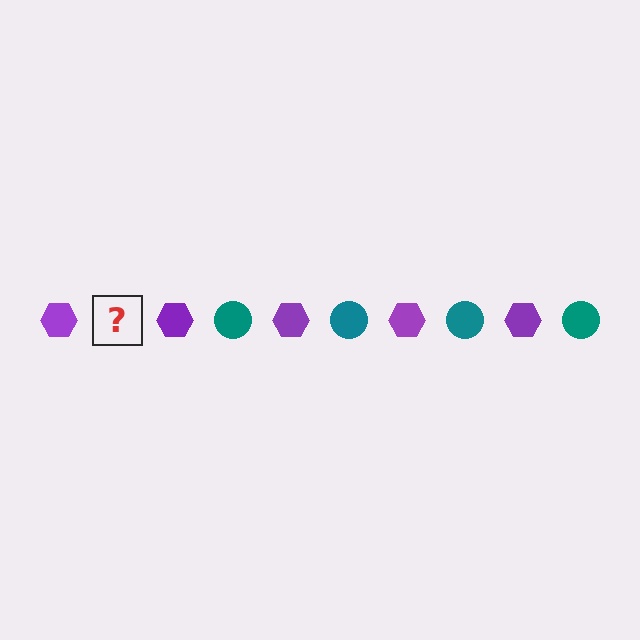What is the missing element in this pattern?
The missing element is a teal circle.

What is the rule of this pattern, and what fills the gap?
The rule is that the pattern alternates between purple hexagon and teal circle. The gap should be filled with a teal circle.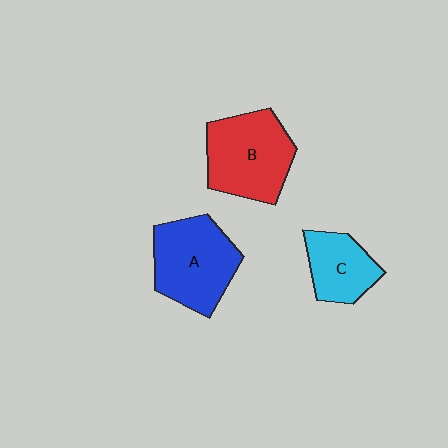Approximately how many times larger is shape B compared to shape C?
Approximately 1.6 times.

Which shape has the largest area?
Shape B (red).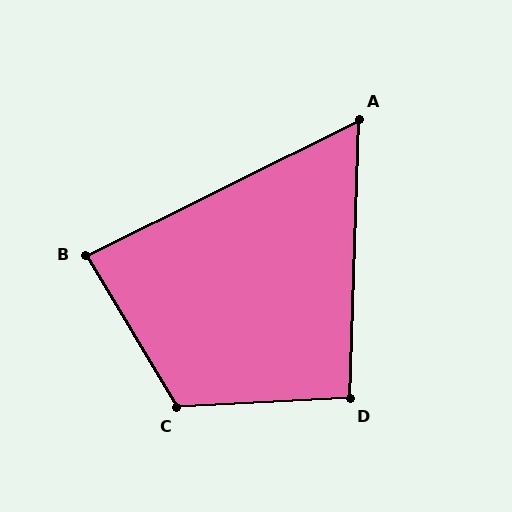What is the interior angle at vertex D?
Approximately 95 degrees (approximately right).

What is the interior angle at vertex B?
Approximately 85 degrees (approximately right).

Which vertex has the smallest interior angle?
A, at approximately 62 degrees.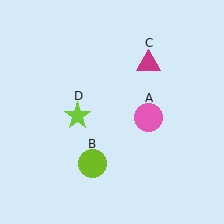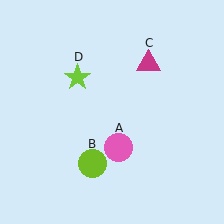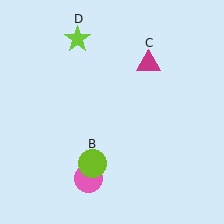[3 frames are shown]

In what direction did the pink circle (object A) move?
The pink circle (object A) moved down and to the left.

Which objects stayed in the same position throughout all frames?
Lime circle (object B) and magenta triangle (object C) remained stationary.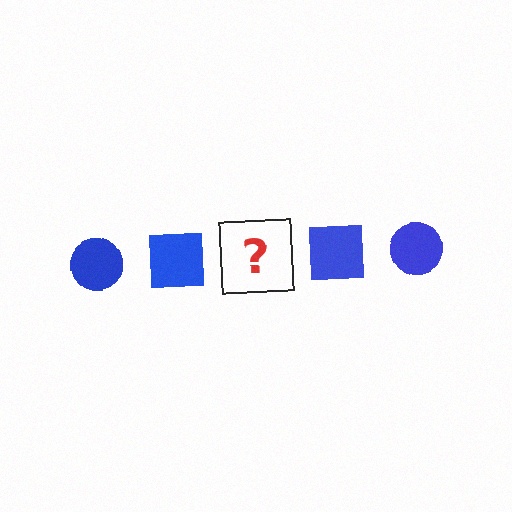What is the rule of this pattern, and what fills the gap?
The rule is that the pattern cycles through circle, square shapes in blue. The gap should be filled with a blue circle.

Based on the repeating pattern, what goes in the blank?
The blank should be a blue circle.